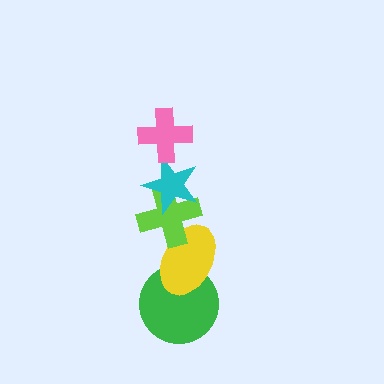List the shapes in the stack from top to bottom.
From top to bottom: the pink cross, the cyan star, the lime cross, the yellow ellipse, the green circle.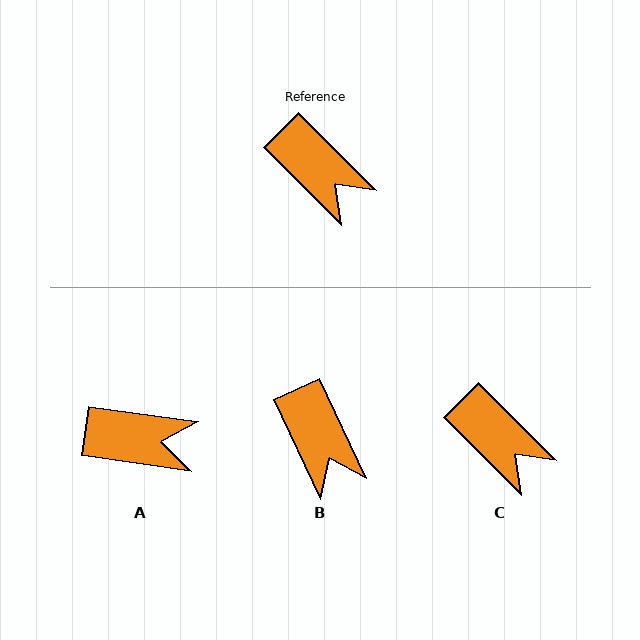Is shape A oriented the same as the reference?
No, it is off by about 37 degrees.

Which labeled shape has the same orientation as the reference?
C.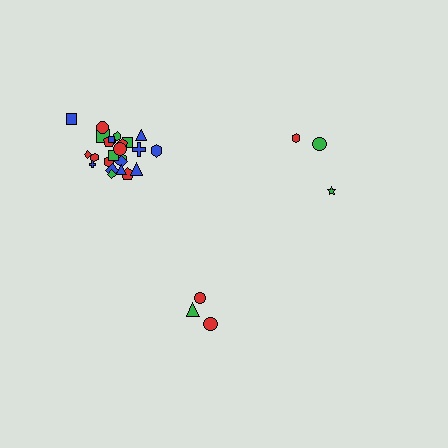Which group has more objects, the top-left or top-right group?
The top-left group.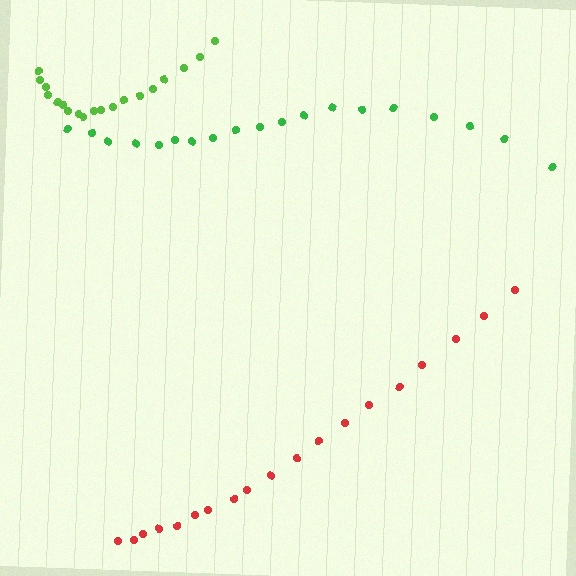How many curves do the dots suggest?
There are 3 distinct paths.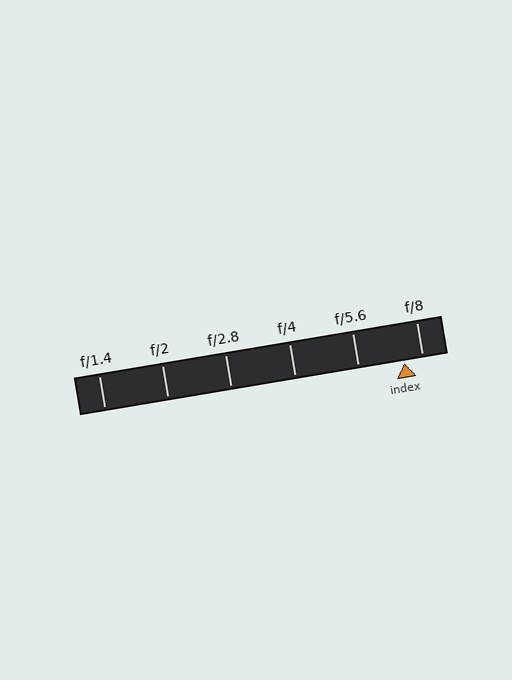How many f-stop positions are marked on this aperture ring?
There are 6 f-stop positions marked.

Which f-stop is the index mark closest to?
The index mark is closest to f/8.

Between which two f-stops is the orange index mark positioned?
The index mark is between f/5.6 and f/8.